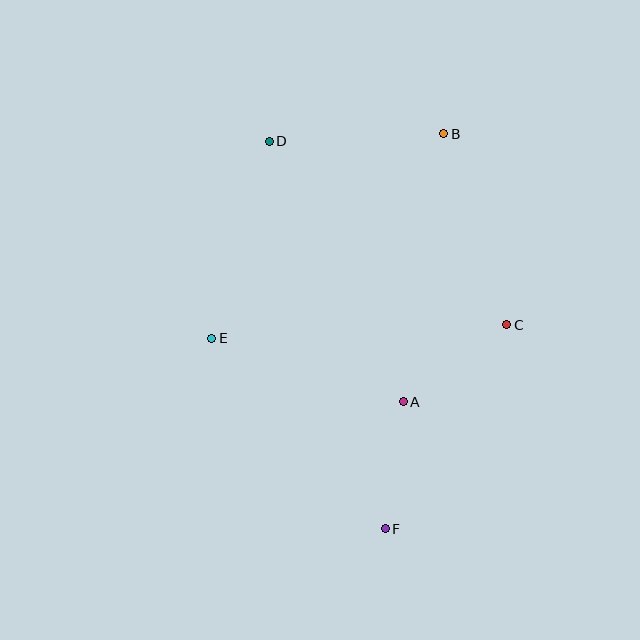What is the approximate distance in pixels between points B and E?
The distance between B and E is approximately 309 pixels.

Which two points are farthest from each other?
Points D and F are farthest from each other.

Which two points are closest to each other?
Points A and F are closest to each other.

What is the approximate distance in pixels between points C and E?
The distance between C and E is approximately 295 pixels.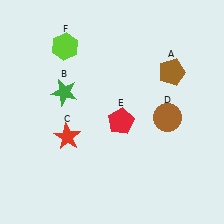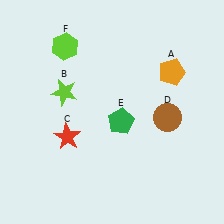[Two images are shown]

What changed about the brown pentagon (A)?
In Image 1, A is brown. In Image 2, it changed to orange.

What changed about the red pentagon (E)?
In Image 1, E is red. In Image 2, it changed to green.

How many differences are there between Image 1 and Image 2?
There are 3 differences between the two images.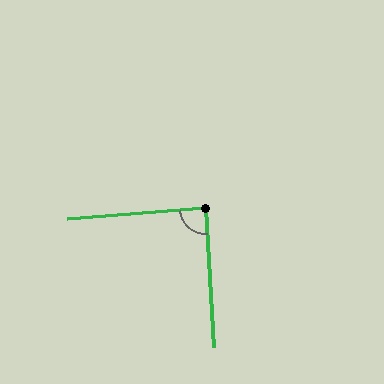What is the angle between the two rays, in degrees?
Approximately 89 degrees.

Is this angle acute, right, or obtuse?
It is approximately a right angle.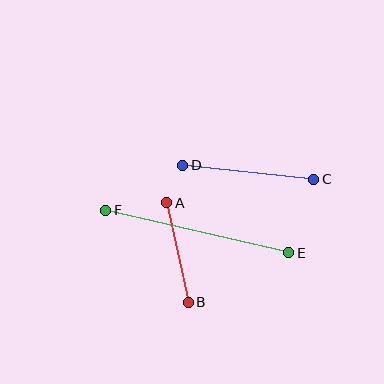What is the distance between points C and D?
The distance is approximately 131 pixels.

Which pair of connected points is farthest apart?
Points E and F are farthest apart.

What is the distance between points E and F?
The distance is approximately 188 pixels.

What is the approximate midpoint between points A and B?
The midpoint is at approximately (178, 253) pixels.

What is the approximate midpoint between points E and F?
The midpoint is at approximately (197, 232) pixels.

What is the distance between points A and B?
The distance is approximately 102 pixels.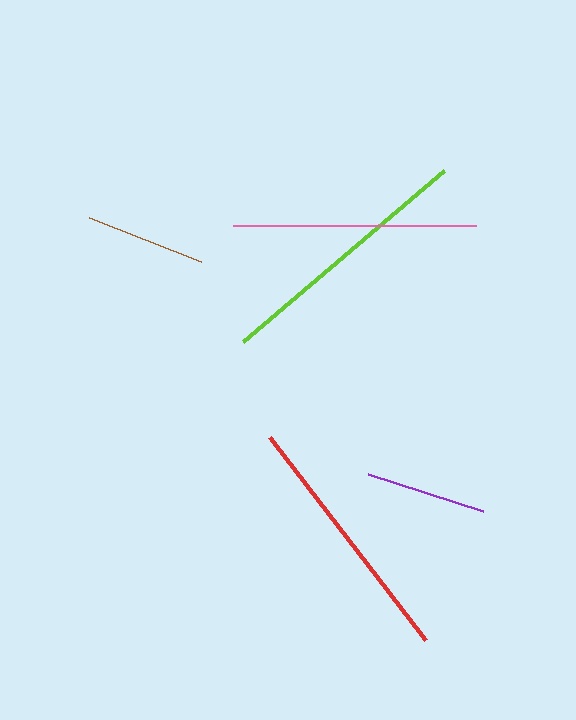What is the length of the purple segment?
The purple segment is approximately 120 pixels long.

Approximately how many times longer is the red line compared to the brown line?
The red line is approximately 2.1 times the length of the brown line.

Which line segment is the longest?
The lime line is the longest at approximately 264 pixels.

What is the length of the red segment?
The red segment is approximately 256 pixels long.